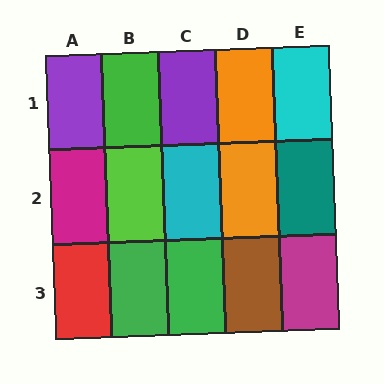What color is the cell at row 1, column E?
Cyan.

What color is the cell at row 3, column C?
Green.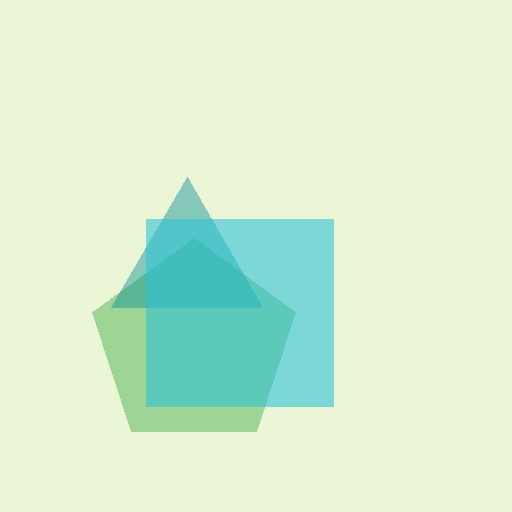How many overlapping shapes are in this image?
There are 3 overlapping shapes in the image.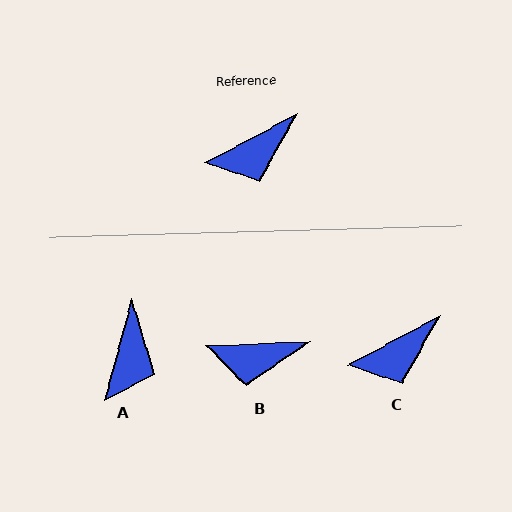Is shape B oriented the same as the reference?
No, it is off by about 26 degrees.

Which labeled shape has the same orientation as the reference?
C.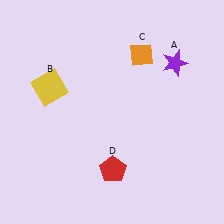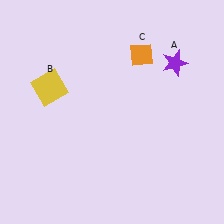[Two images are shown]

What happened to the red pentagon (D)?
The red pentagon (D) was removed in Image 2. It was in the bottom-right area of Image 1.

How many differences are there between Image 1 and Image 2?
There is 1 difference between the two images.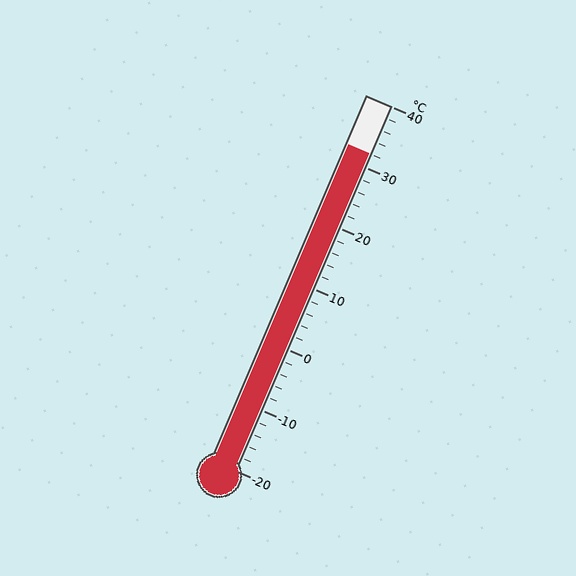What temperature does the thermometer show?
The thermometer shows approximately 32°C.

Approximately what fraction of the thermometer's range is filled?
The thermometer is filled to approximately 85% of its range.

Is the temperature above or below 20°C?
The temperature is above 20°C.